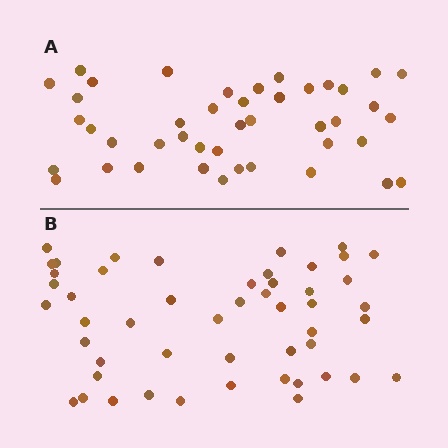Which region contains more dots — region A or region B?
Region B (the bottom region) has more dots.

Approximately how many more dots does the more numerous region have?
Region B has roughly 8 or so more dots than region A.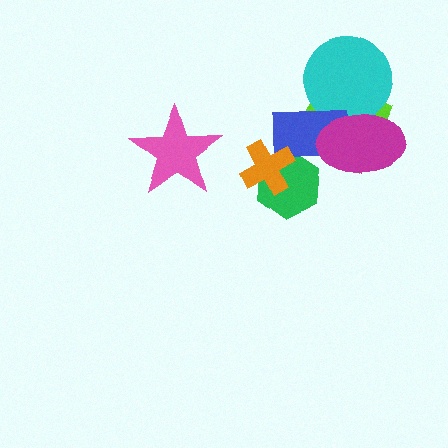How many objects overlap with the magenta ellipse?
3 objects overlap with the magenta ellipse.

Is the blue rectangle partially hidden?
Yes, it is partially covered by another shape.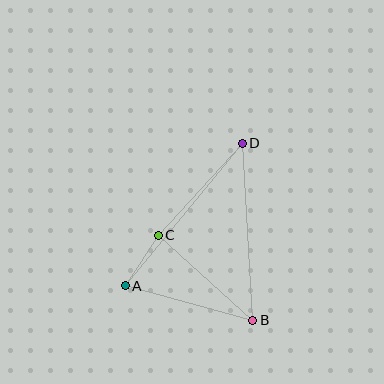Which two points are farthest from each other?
Points A and D are farthest from each other.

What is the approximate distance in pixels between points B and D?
The distance between B and D is approximately 178 pixels.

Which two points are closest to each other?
Points A and C are closest to each other.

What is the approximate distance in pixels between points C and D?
The distance between C and D is approximately 125 pixels.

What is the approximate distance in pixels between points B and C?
The distance between B and C is approximately 127 pixels.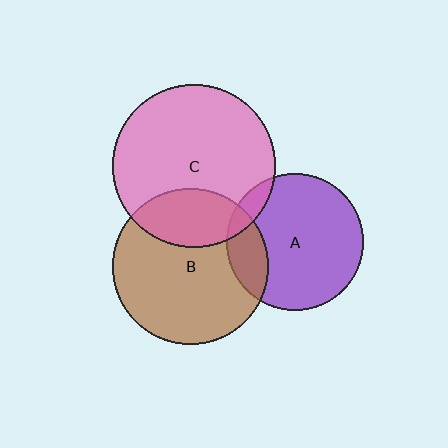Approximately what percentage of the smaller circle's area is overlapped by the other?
Approximately 10%.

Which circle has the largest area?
Circle C (pink).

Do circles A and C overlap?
Yes.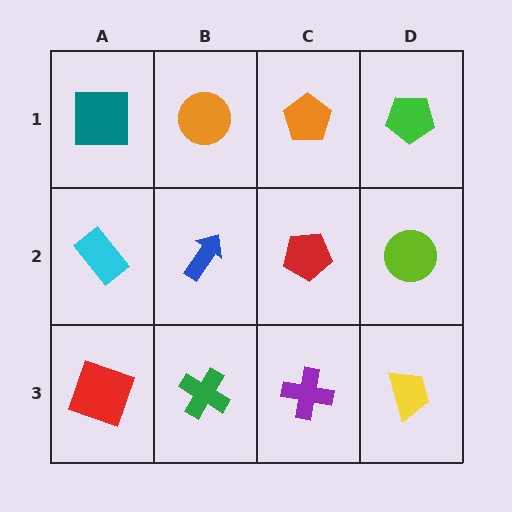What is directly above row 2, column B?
An orange circle.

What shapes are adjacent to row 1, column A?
A cyan rectangle (row 2, column A), an orange circle (row 1, column B).